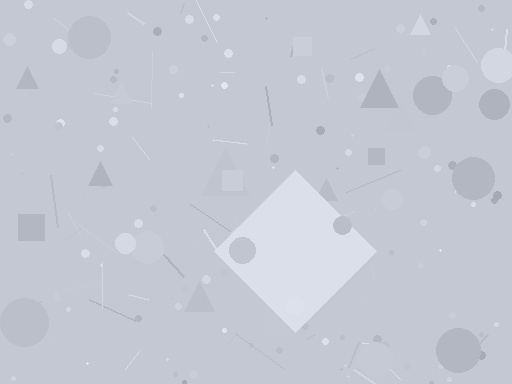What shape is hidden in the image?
A diamond is hidden in the image.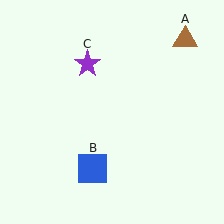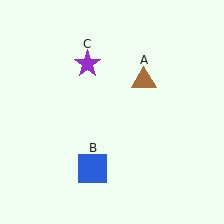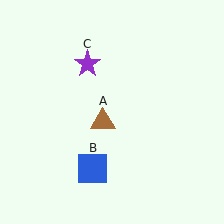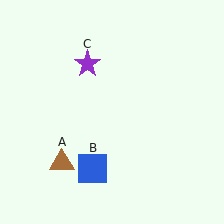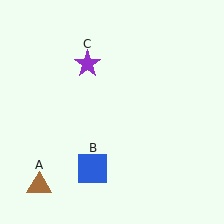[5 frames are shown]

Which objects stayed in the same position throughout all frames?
Blue square (object B) and purple star (object C) remained stationary.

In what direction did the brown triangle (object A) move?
The brown triangle (object A) moved down and to the left.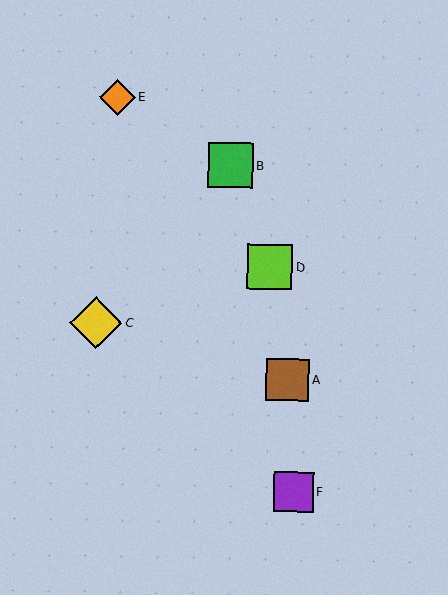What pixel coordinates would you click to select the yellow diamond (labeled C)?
Click at (96, 323) to select the yellow diamond C.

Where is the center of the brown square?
The center of the brown square is at (288, 380).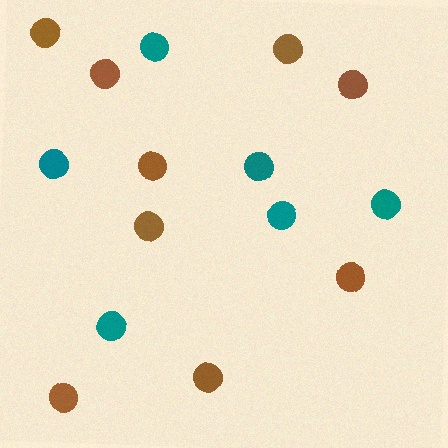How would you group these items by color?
There are 2 groups: one group of teal circles (6) and one group of brown circles (9).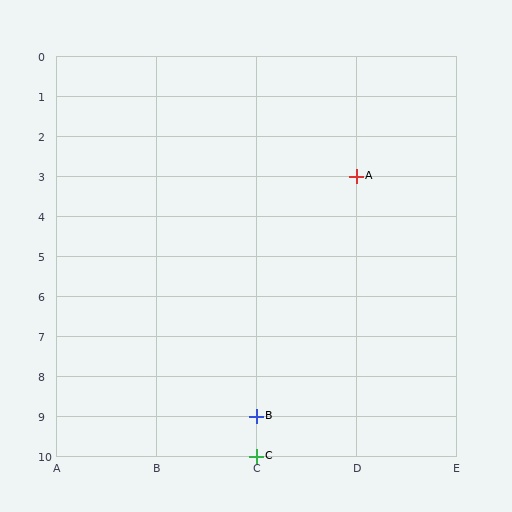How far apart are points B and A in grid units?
Points B and A are 1 column and 6 rows apart (about 6.1 grid units diagonally).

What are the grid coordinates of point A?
Point A is at grid coordinates (D, 3).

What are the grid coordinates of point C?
Point C is at grid coordinates (C, 10).